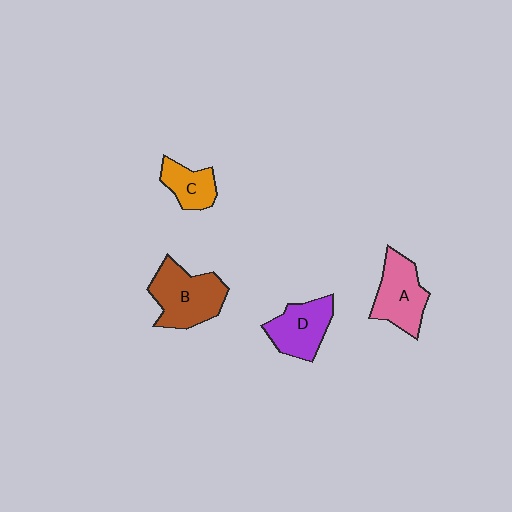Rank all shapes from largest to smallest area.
From largest to smallest: B (brown), A (pink), D (purple), C (orange).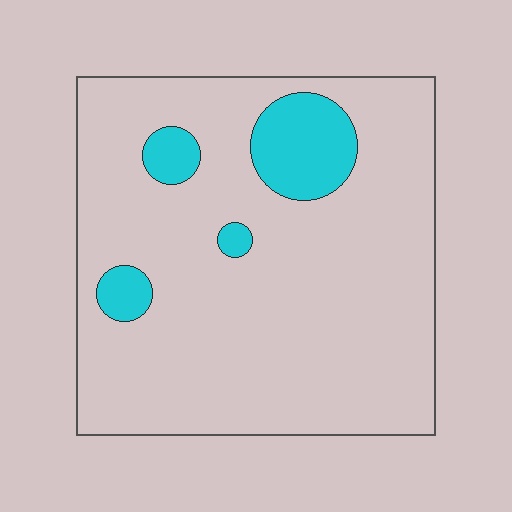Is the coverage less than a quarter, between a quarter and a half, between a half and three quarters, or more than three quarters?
Less than a quarter.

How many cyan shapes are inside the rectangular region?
4.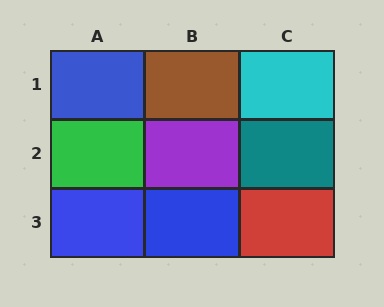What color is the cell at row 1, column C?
Cyan.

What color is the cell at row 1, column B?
Brown.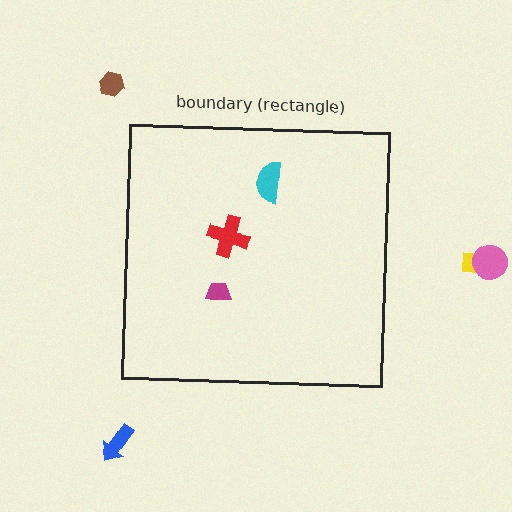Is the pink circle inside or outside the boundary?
Outside.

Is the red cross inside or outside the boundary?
Inside.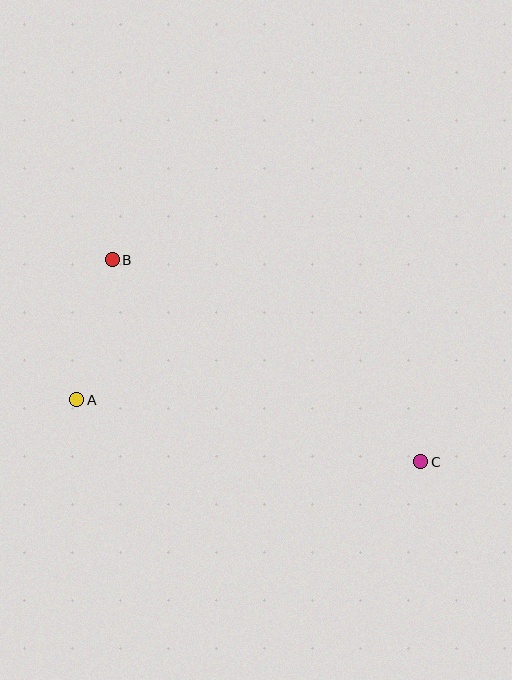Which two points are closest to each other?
Points A and B are closest to each other.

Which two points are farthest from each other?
Points B and C are farthest from each other.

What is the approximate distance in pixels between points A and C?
The distance between A and C is approximately 350 pixels.